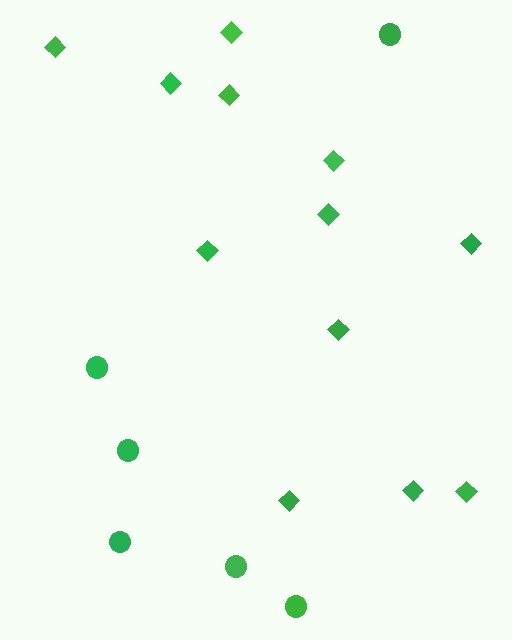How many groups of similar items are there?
There are 2 groups: one group of circles (6) and one group of diamonds (12).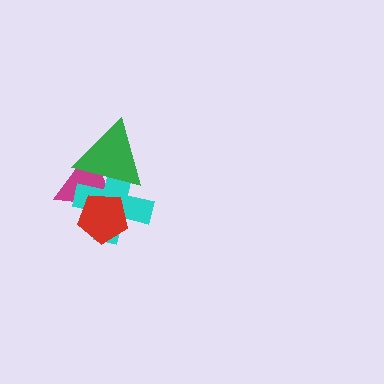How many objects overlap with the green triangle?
2 objects overlap with the green triangle.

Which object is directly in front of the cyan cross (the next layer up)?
The red pentagon is directly in front of the cyan cross.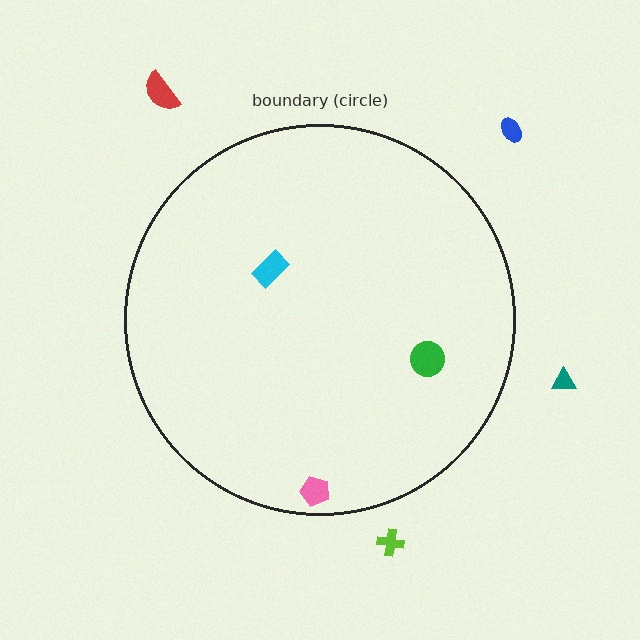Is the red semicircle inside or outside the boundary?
Outside.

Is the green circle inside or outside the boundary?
Inside.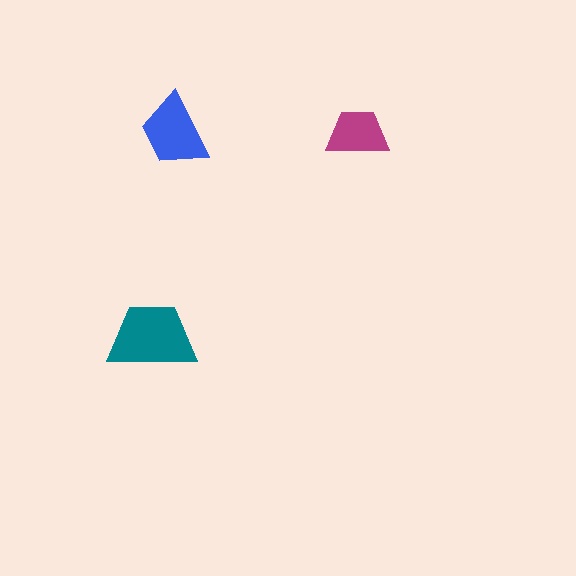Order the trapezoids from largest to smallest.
the teal one, the blue one, the magenta one.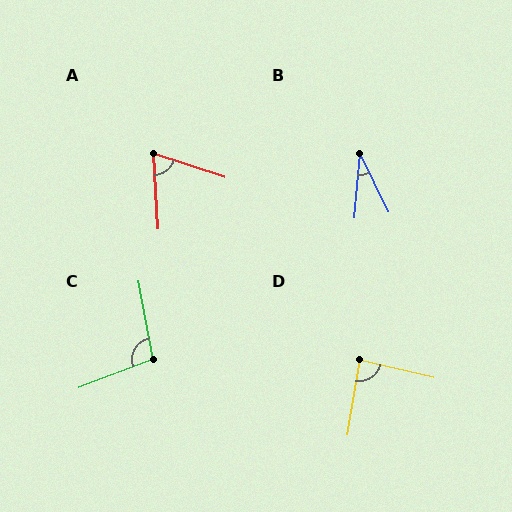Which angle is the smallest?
B, at approximately 31 degrees.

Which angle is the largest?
C, at approximately 100 degrees.